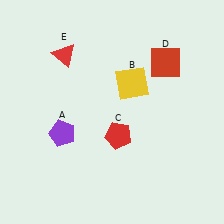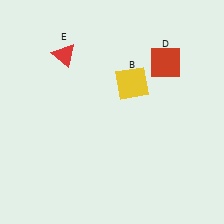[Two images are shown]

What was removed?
The purple pentagon (A), the red pentagon (C) were removed in Image 2.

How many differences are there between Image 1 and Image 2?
There are 2 differences between the two images.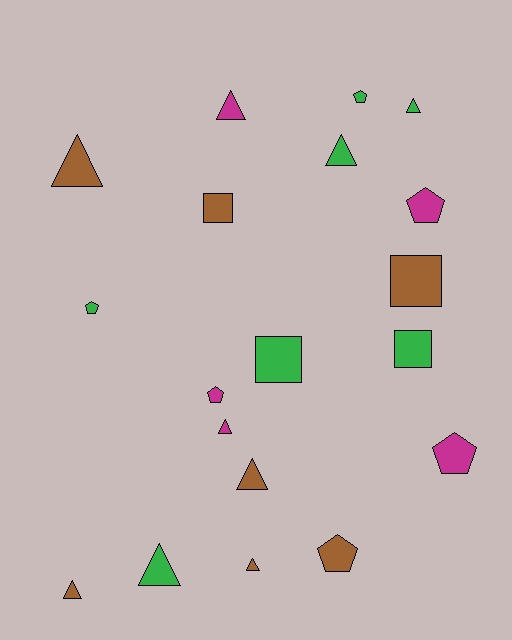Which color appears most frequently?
Green, with 7 objects.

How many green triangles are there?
There are 3 green triangles.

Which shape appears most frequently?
Triangle, with 9 objects.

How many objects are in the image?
There are 19 objects.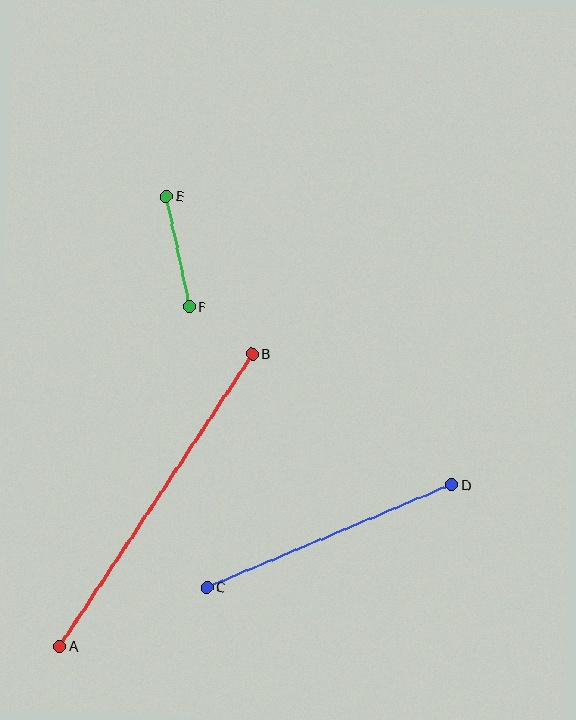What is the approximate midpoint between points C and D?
The midpoint is at approximately (329, 536) pixels.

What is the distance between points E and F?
The distance is approximately 113 pixels.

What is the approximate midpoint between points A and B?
The midpoint is at approximately (156, 500) pixels.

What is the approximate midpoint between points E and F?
The midpoint is at approximately (178, 251) pixels.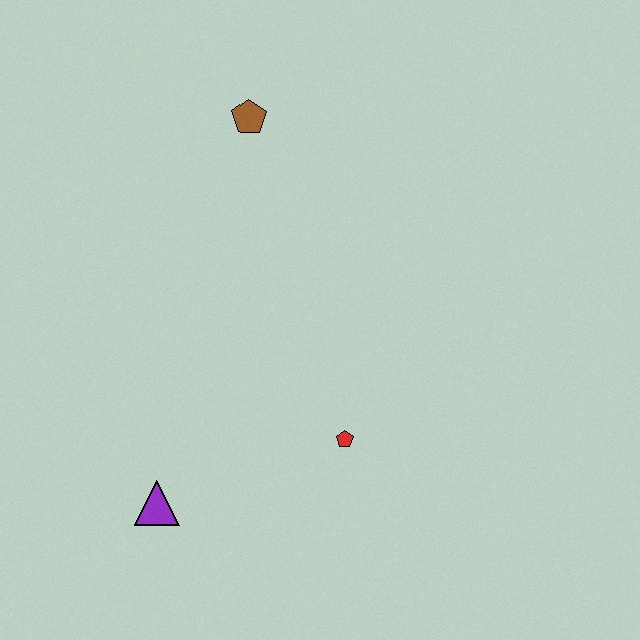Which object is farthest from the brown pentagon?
The purple triangle is farthest from the brown pentagon.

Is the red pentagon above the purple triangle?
Yes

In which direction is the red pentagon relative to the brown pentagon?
The red pentagon is below the brown pentagon.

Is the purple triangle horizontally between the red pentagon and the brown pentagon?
No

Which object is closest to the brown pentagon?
The red pentagon is closest to the brown pentagon.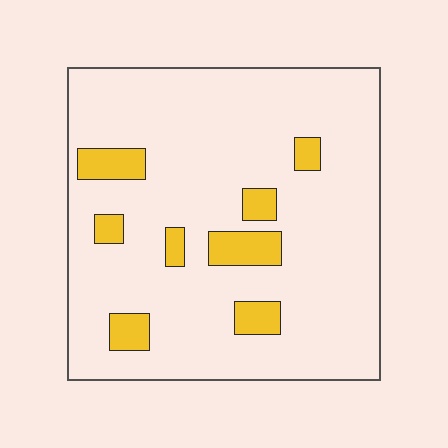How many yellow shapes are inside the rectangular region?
8.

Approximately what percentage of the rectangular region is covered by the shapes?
Approximately 10%.